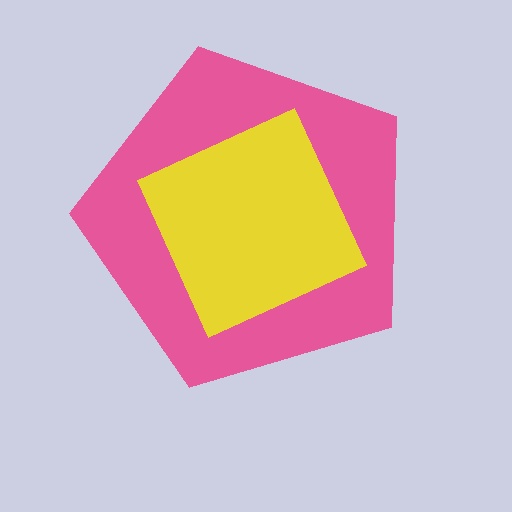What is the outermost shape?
The pink pentagon.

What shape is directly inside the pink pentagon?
The yellow square.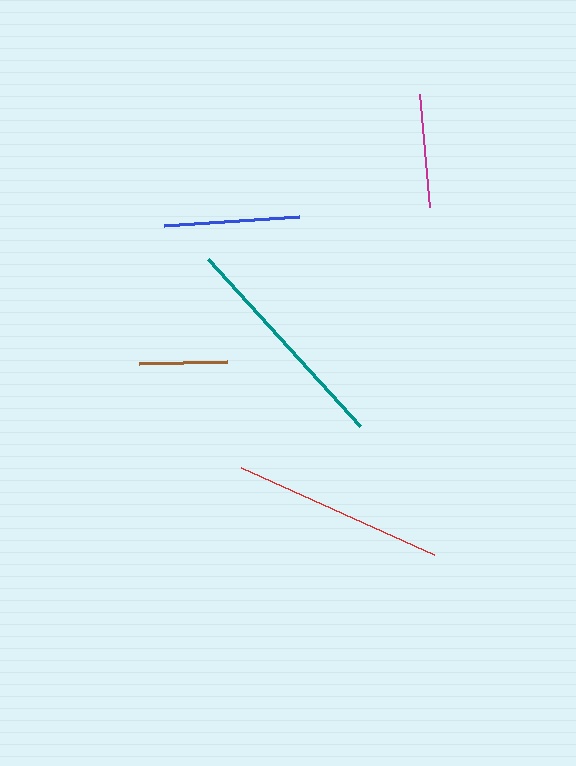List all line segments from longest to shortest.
From longest to shortest: teal, red, blue, magenta, brown.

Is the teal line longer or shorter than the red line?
The teal line is longer than the red line.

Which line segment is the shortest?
The brown line is the shortest at approximately 87 pixels.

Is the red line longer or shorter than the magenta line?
The red line is longer than the magenta line.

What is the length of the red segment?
The red segment is approximately 212 pixels long.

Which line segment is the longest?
The teal line is the longest at approximately 225 pixels.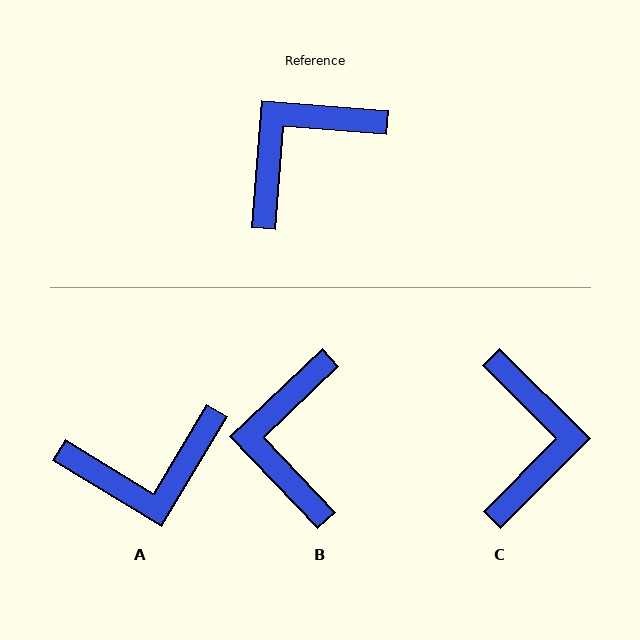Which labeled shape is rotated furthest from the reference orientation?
A, about 153 degrees away.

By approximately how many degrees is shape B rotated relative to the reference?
Approximately 48 degrees counter-clockwise.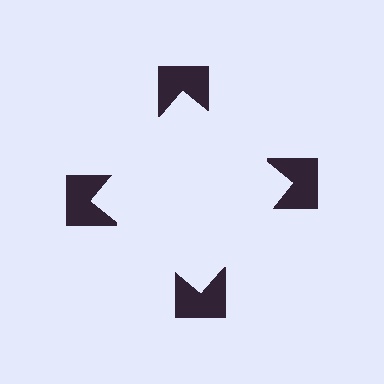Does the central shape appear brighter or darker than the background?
It typically appears slightly brighter than the background, even though no actual brightness change is drawn.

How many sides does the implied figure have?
4 sides.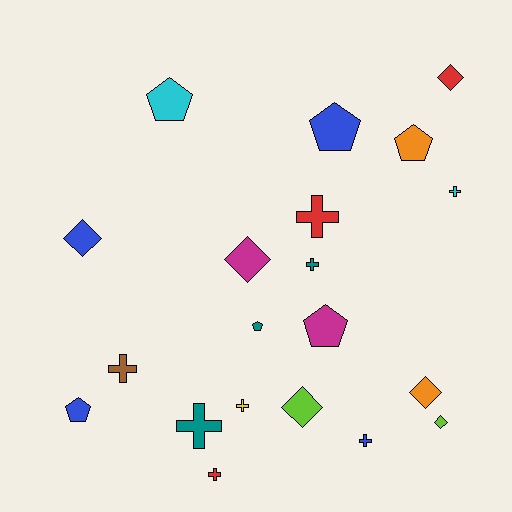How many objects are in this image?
There are 20 objects.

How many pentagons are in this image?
There are 6 pentagons.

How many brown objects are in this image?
There is 1 brown object.